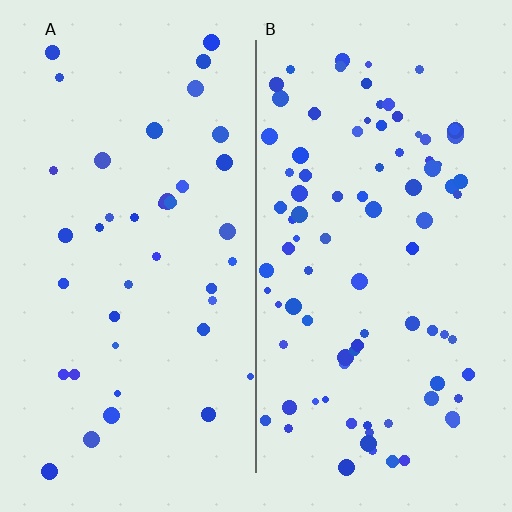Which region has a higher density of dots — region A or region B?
B (the right).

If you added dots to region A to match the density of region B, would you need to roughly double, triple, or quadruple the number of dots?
Approximately double.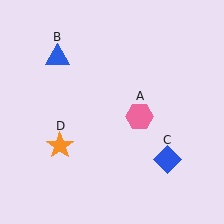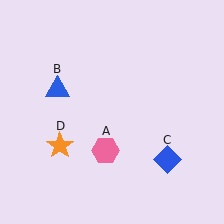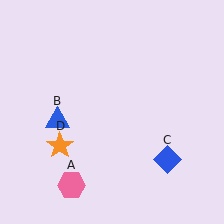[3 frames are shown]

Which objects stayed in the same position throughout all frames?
Blue diamond (object C) and orange star (object D) remained stationary.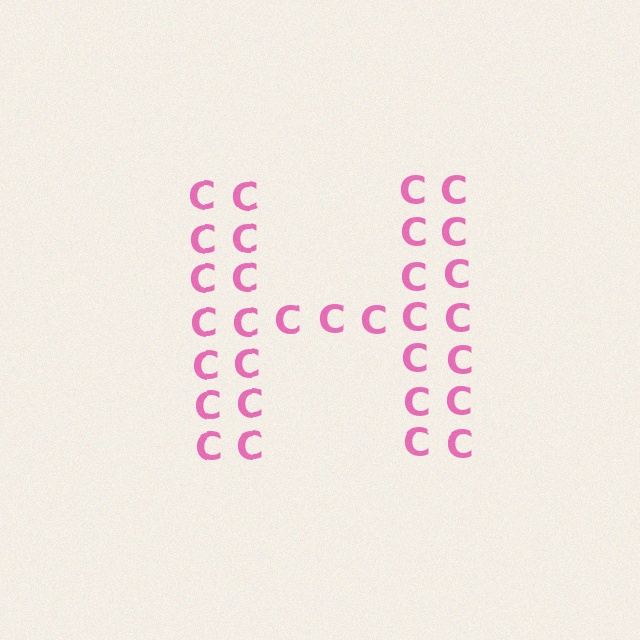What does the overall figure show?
The overall figure shows the letter H.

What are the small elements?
The small elements are letter C's.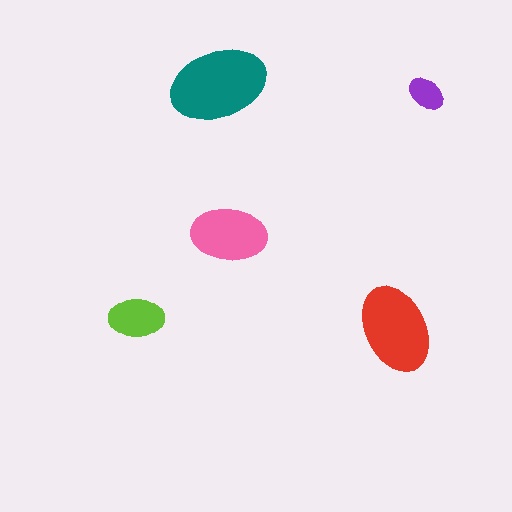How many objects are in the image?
There are 5 objects in the image.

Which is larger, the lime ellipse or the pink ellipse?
The pink one.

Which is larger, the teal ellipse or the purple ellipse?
The teal one.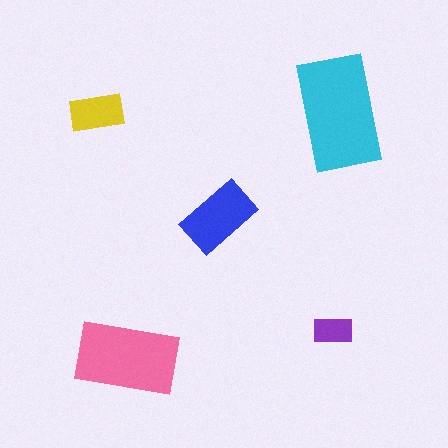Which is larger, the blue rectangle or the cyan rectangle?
The cyan one.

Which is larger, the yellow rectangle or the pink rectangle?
The pink one.